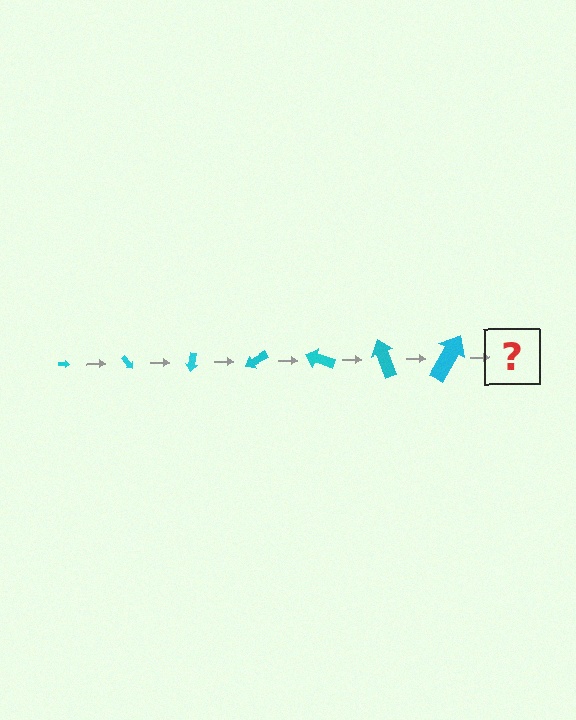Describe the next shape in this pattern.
It should be an arrow, larger than the previous one and rotated 350 degrees from the start.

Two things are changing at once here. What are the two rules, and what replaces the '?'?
The two rules are that the arrow grows larger each step and it rotates 50 degrees each step. The '?' should be an arrow, larger than the previous one and rotated 350 degrees from the start.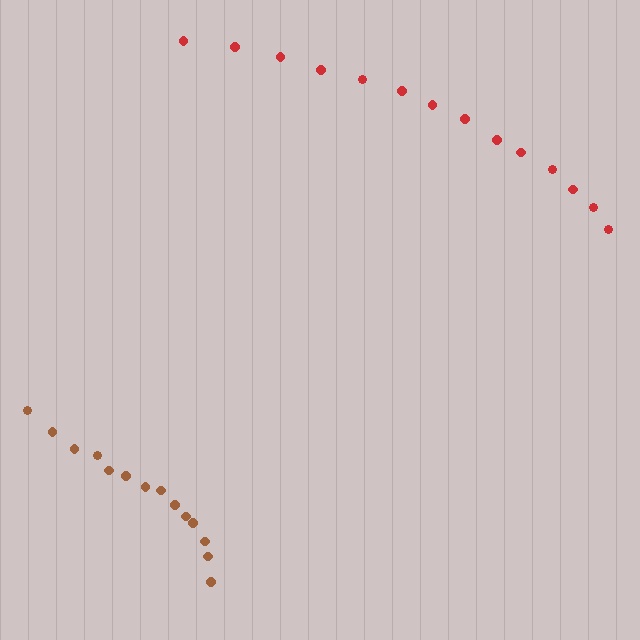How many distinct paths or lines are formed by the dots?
There are 2 distinct paths.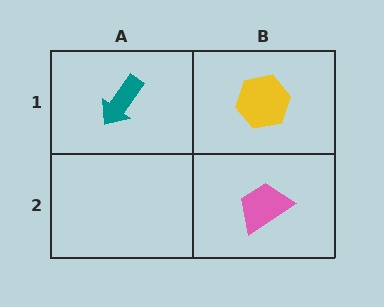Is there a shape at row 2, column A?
No, that cell is empty.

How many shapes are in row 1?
2 shapes.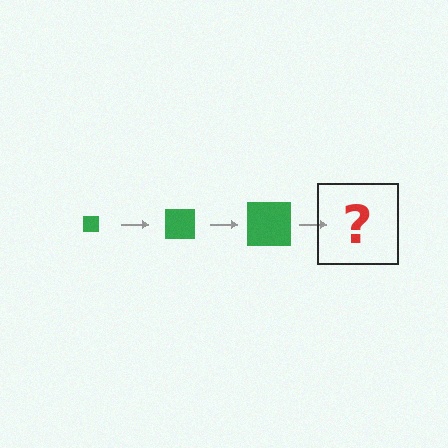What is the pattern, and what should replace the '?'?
The pattern is that the square gets progressively larger each step. The '?' should be a green square, larger than the previous one.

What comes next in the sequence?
The next element should be a green square, larger than the previous one.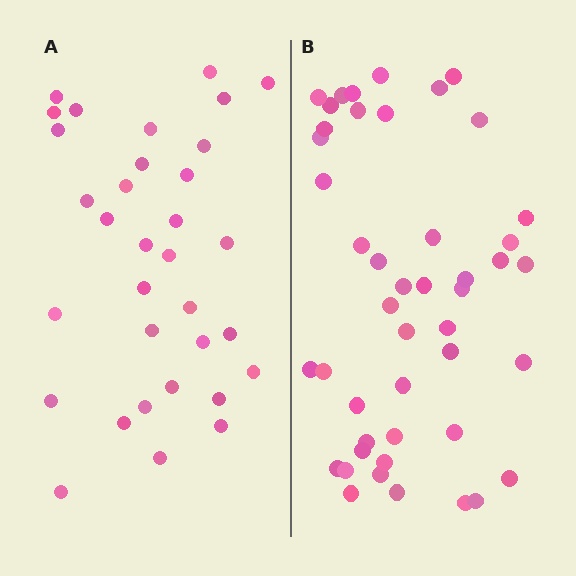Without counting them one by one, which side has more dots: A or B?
Region B (the right region) has more dots.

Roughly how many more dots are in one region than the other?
Region B has approximately 15 more dots than region A.